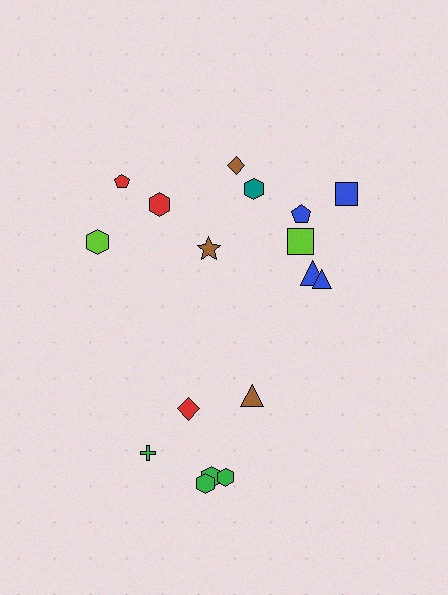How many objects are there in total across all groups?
There are 17 objects.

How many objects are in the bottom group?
There are 6 objects.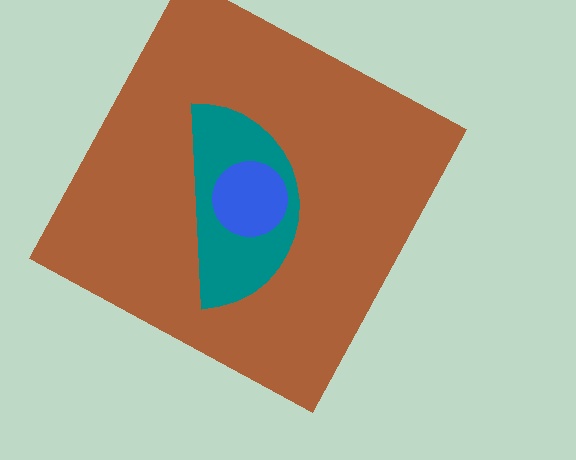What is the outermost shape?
The brown square.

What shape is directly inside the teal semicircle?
The blue circle.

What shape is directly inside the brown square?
The teal semicircle.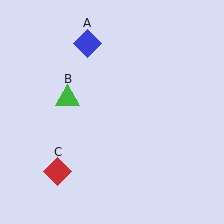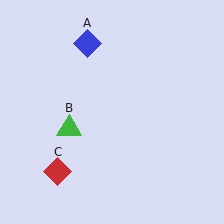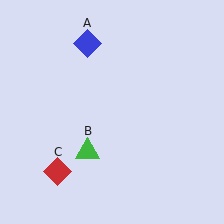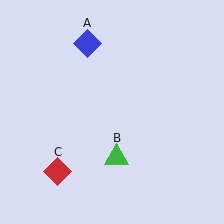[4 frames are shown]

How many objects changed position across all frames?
1 object changed position: green triangle (object B).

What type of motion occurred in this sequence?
The green triangle (object B) rotated counterclockwise around the center of the scene.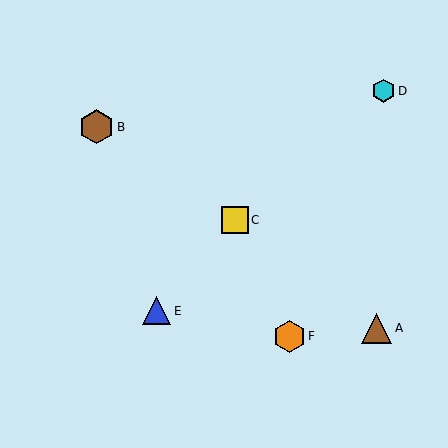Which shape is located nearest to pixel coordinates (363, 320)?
The brown triangle (labeled A) at (376, 328) is nearest to that location.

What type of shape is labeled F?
Shape F is an orange hexagon.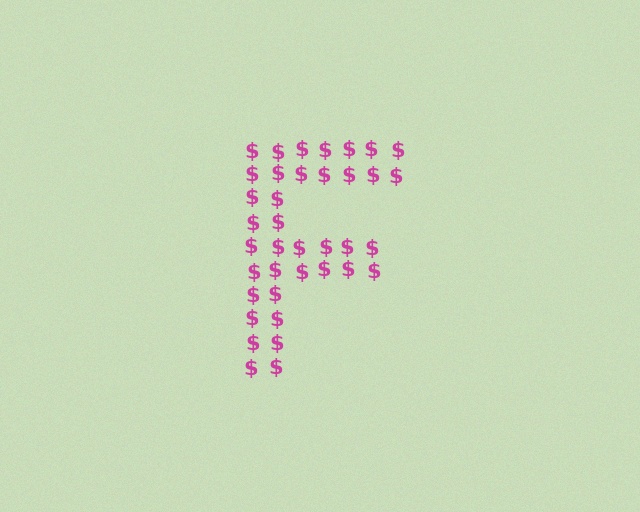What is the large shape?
The large shape is the letter F.